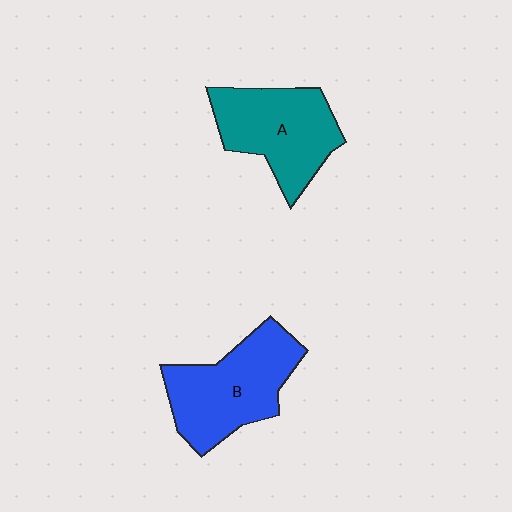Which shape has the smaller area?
Shape A (teal).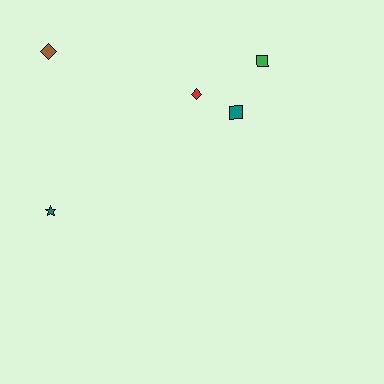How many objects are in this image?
There are 5 objects.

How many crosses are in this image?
There are no crosses.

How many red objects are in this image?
There is 1 red object.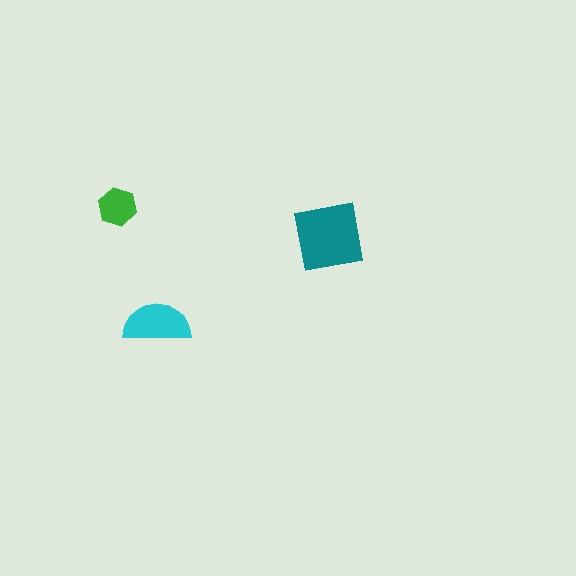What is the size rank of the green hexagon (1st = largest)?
3rd.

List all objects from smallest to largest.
The green hexagon, the cyan semicircle, the teal square.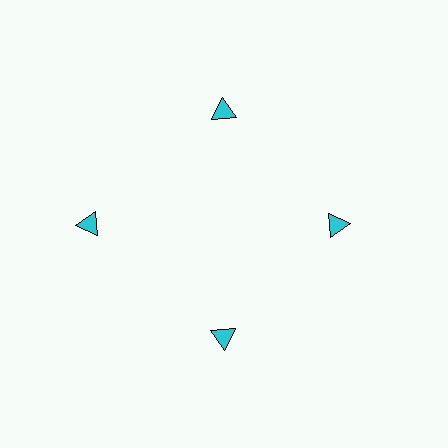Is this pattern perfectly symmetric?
No. The 4 cyan triangles are arranged in a ring, but one element near the 9 o'clock position is pushed outward from the center, breaking the 4-fold rotational symmetry.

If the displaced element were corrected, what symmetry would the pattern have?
It would have 4-fold rotational symmetry — the pattern would map onto itself every 90 degrees.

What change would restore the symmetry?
The symmetry would be restored by moving it inward, back onto the ring so that all 4 triangles sit at equal angles and equal distance from the center.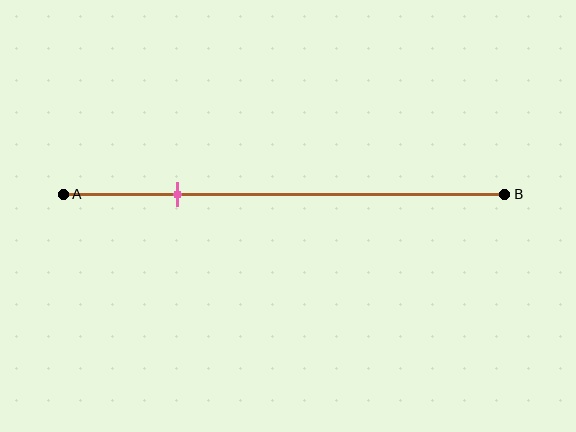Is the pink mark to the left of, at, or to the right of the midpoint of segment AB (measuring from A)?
The pink mark is to the left of the midpoint of segment AB.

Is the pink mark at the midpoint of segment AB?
No, the mark is at about 25% from A, not at the 50% midpoint.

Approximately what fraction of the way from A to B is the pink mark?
The pink mark is approximately 25% of the way from A to B.